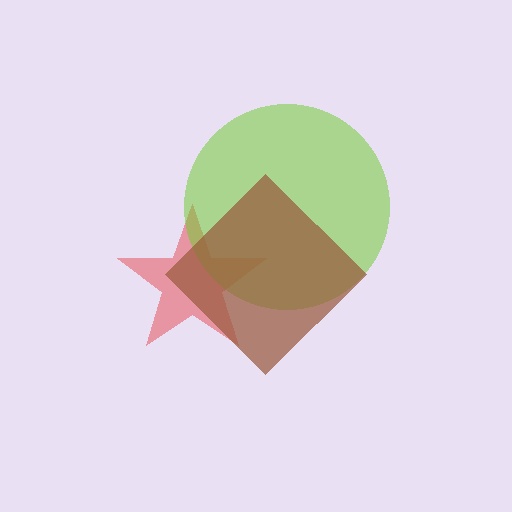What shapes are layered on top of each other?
The layered shapes are: a red star, a lime circle, a brown diamond.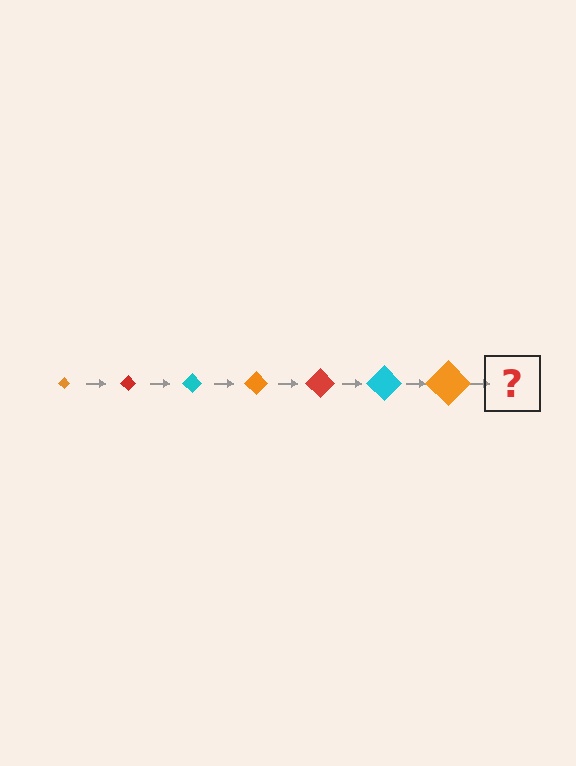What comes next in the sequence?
The next element should be a red diamond, larger than the previous one.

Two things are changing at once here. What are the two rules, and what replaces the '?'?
The two rules are that the diamond grows larger each step and the color cycles through orange, red, and cyan. The '?' should be a red diamond, larger than the previous one.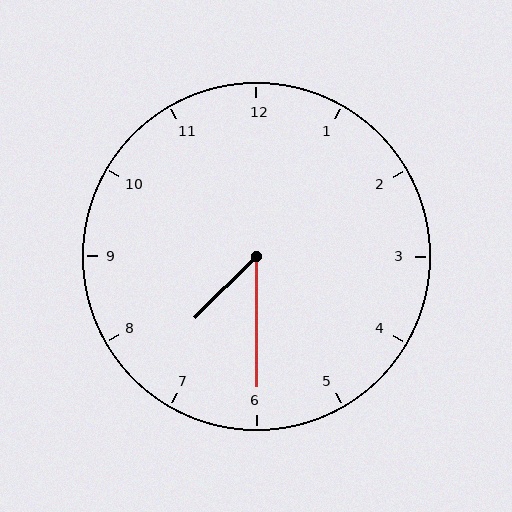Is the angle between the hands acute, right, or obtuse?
It is acute.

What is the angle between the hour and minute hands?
Approximately 45 degrees.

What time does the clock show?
7:30.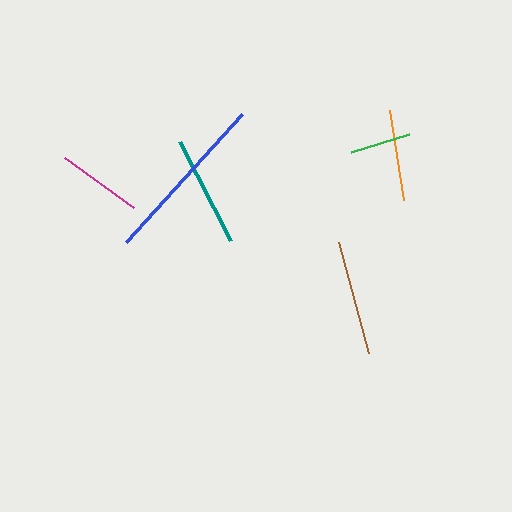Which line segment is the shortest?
The green line is the shortest at approximately 61 pixels.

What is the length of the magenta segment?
The magenta segment is approximately 85 pixels long.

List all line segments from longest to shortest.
From longest to shortest: blue, brown, teal, orange, magenta, green.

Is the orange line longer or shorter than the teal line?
The teal line is longer than the orange line.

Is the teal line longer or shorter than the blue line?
The blue line is longer than the teal line.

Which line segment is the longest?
The blue line is the longest at approximately 173 pixels.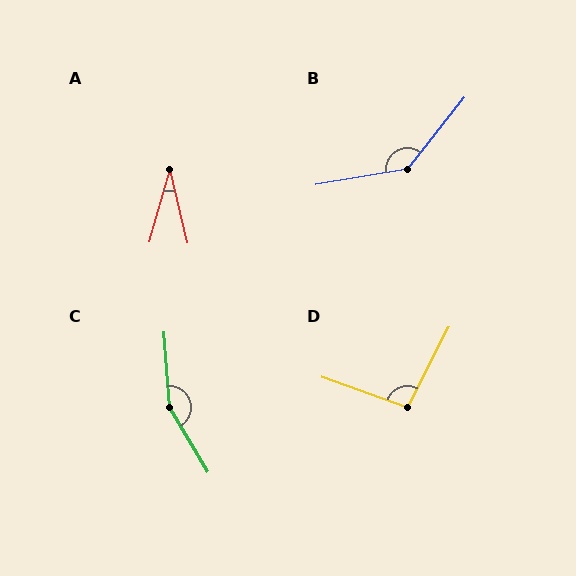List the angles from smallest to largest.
A (29°), D (98°), B (138°), C (153°).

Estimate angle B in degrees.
Approximately 138 degrees.